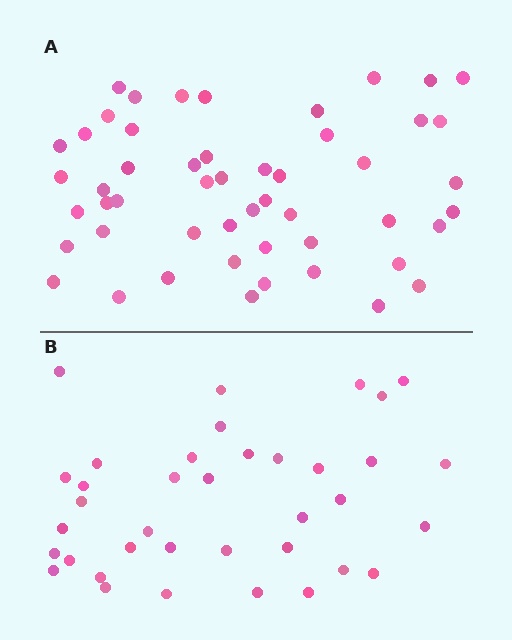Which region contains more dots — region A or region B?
Region A (the top region) has more dots.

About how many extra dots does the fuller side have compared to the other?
Region A has approximately 15 more dots than region B.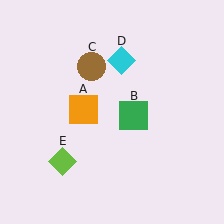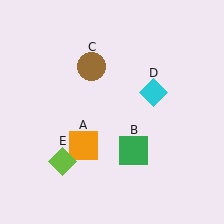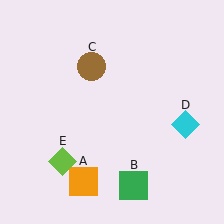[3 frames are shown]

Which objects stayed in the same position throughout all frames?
Brown circle (object C) and lime diamond (object E) remained stationary.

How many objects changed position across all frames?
3 objects changed position: orange square (object A), green square (object B), cyan diamond (object D).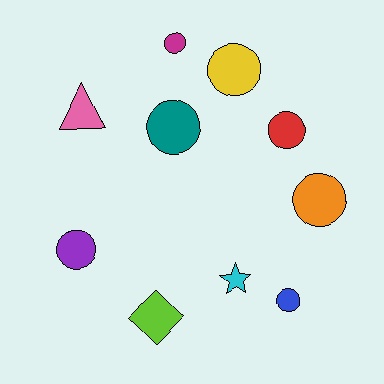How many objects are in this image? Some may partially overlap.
There are 10 objects.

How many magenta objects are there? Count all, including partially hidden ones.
There is 1 magenta object.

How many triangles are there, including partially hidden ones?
There is 1 triangle.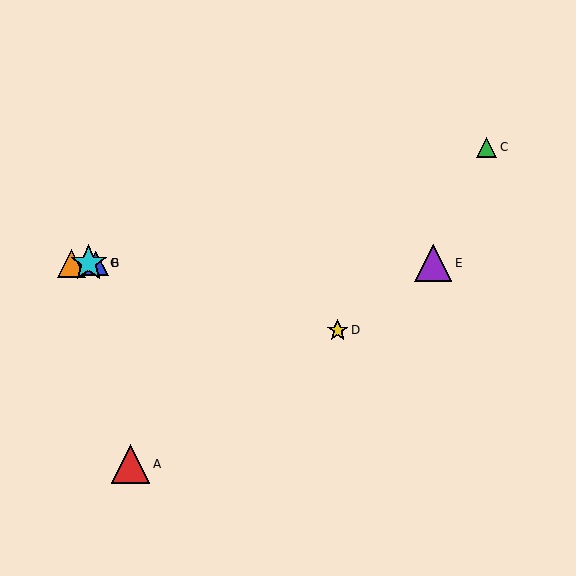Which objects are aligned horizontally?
Objects B, E, F, G are aligned horizontally.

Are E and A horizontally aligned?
No, E is at y≈263 and A is at y≈464.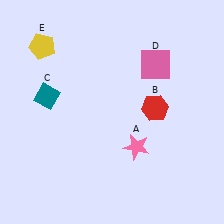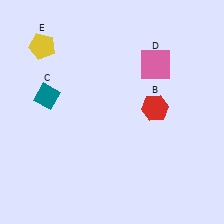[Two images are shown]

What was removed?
The pink star (A) was removed in Image 2.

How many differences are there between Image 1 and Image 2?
There is 1 difference between the two images.